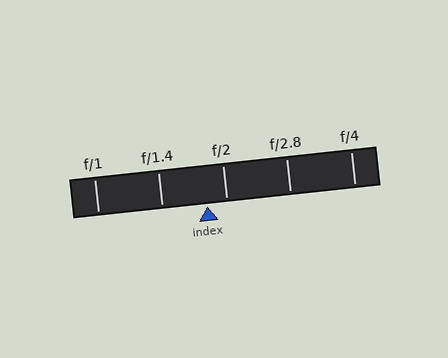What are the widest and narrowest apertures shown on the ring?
The widest aperture shown is f/1 and the narrowest is f/4.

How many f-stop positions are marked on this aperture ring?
There are 5 f-stop positions marked.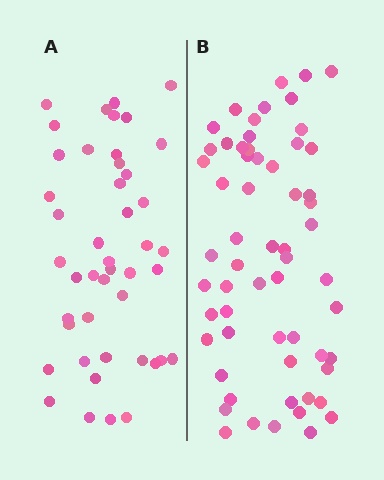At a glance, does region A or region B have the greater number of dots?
Region B (the right region) has more dots.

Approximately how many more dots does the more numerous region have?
Region B has approximately 15 more dots than region A.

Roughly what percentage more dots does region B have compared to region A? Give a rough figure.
About 35% more.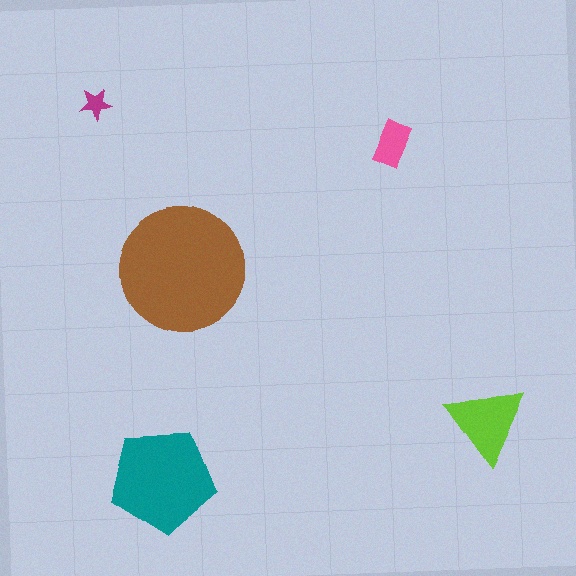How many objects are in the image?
There are 5 objects in the image.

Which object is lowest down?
The teal pentagon is bottommost.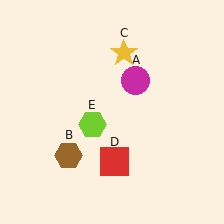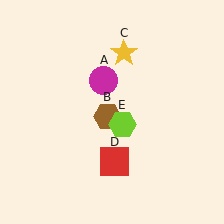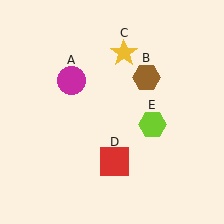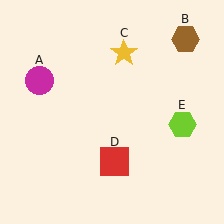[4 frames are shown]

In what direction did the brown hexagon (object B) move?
The brown hexagon (object B) moved up and to the right.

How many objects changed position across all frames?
3 objects changed position: magenta circle (object A), brown hexagon (object B), lime hexagon (object E).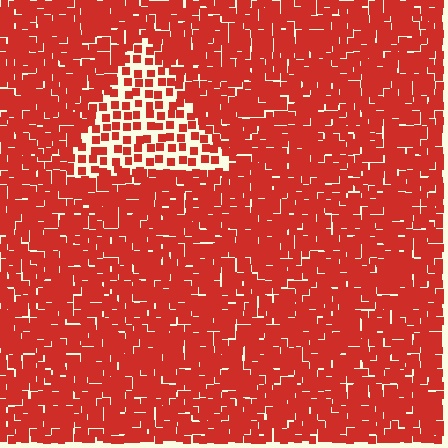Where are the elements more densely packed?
The elements are more densely packed outside the triangle boundary.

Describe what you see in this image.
The image contains small red elements arranged at two different densities. A triangle-shaped region is visible where the elements are less densely packed than the surrounding area.